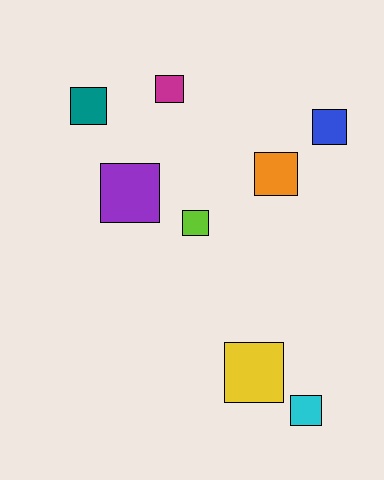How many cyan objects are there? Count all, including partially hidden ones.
There is 1 cyan object.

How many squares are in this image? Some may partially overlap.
There are 8 squares.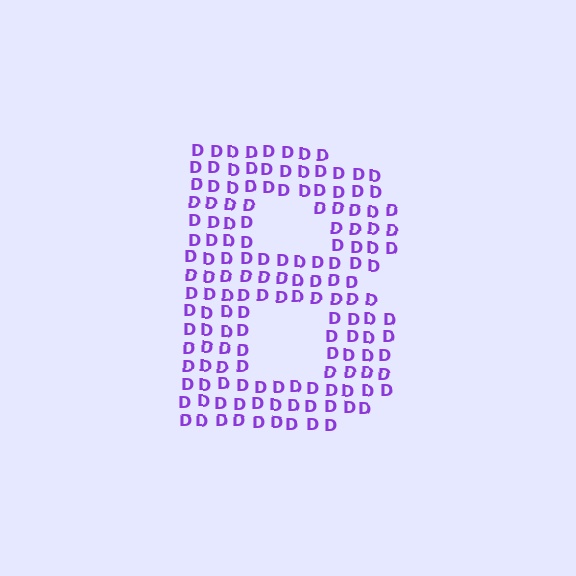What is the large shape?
The large shape is the letter B.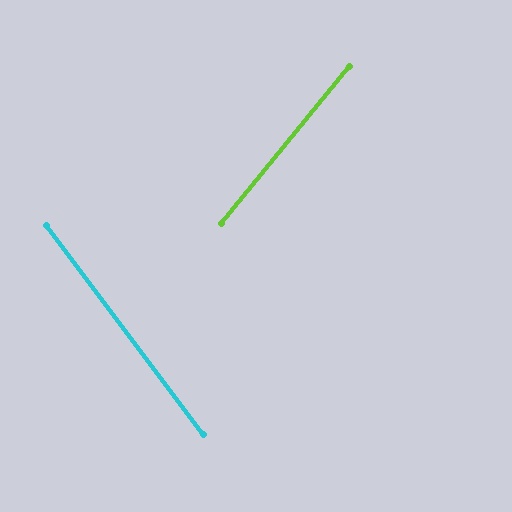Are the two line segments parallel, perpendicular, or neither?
Neither parallel nor perpendicular — they differ by about 76°.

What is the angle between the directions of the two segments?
Approximately 76 degrees.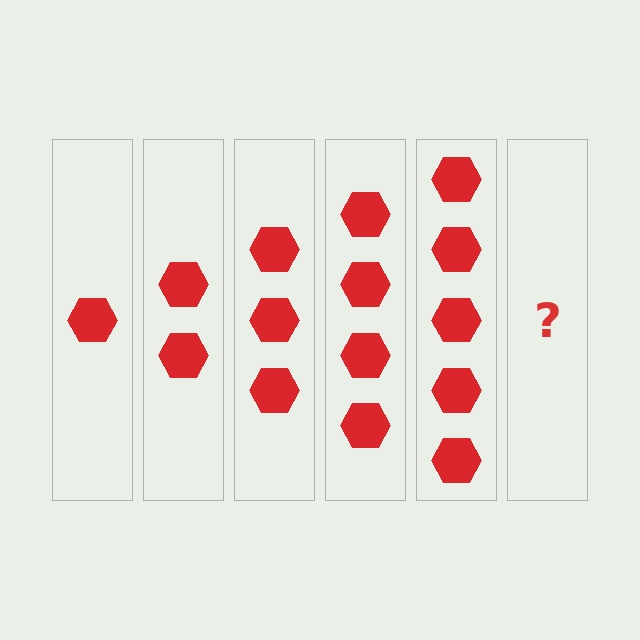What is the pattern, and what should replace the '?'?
The pattern is that each step adds one more hexagon. The '?' should be 6 hexagons.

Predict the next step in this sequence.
The next step is 6 hexagons.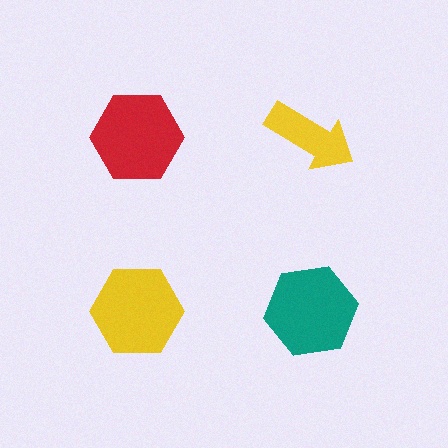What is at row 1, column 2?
A yellow arrow.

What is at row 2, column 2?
A teal hexagon.